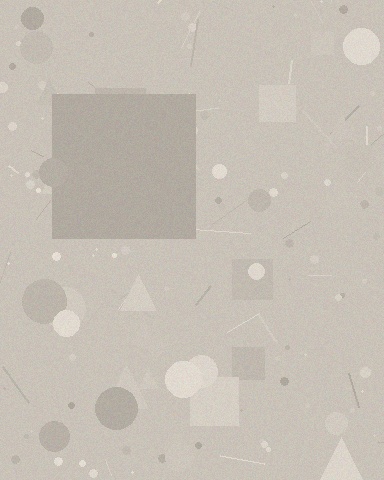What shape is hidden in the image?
A square is hidden in the image.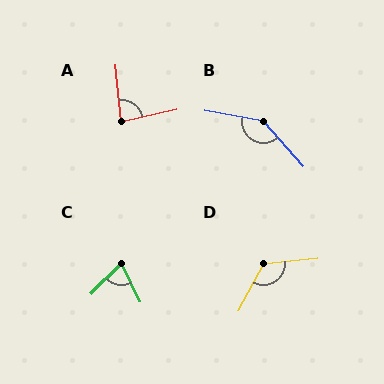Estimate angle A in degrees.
Approximately 83 degrees.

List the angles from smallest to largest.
C (70°), A (83°), D (124°), B (142°).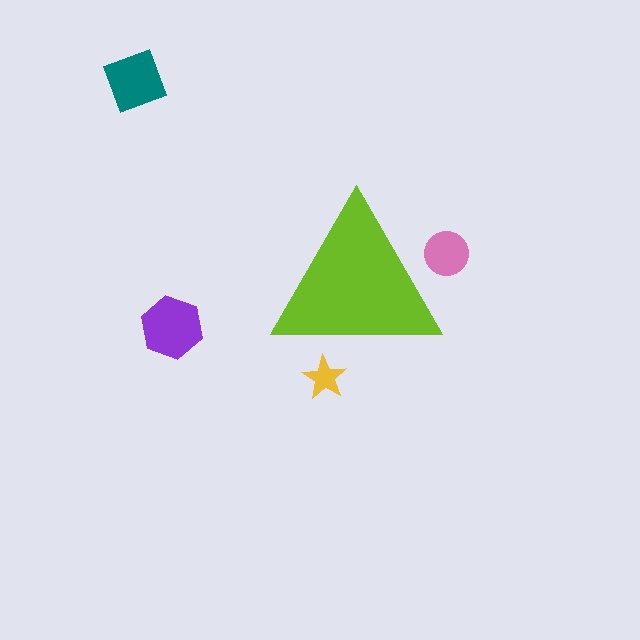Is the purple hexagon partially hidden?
No, the purple hexagon is fully visible.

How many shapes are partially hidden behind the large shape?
2 shapes are partially hidden.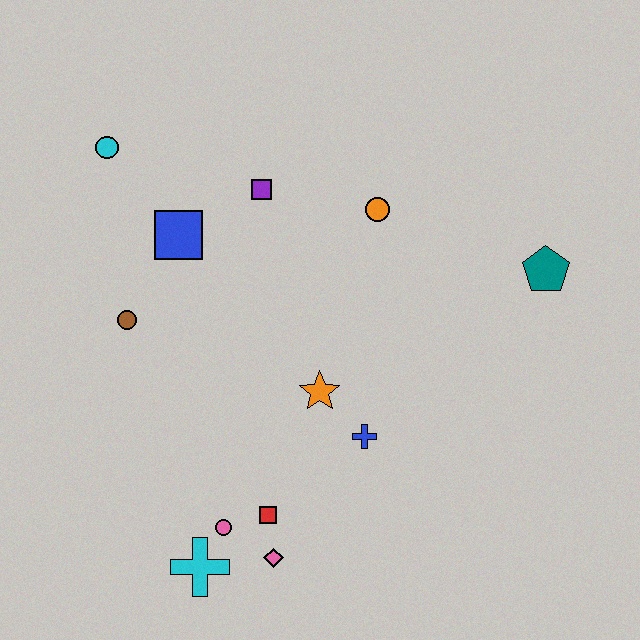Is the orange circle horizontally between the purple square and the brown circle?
No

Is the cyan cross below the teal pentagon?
Yes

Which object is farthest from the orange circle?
The cyan cross is farthest from the orange circle.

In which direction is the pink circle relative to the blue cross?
The pink circle is to the left of the blue cross.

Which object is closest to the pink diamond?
The red square is closest to the pink diamond.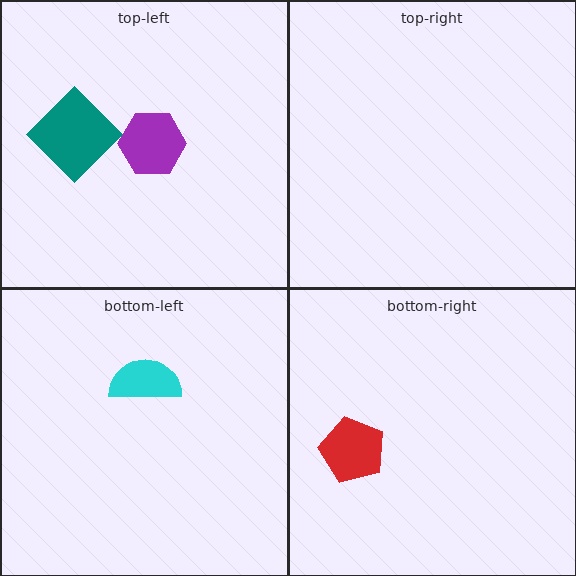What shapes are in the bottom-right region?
The red pentagon.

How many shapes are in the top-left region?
2.